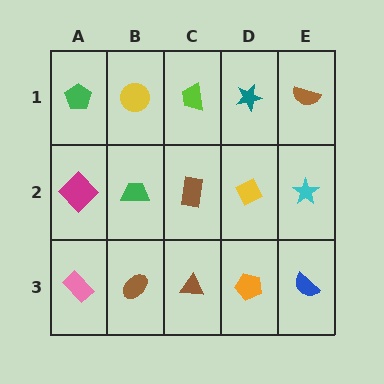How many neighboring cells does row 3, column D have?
3.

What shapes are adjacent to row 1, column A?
A magenta diamond (row 2, column A), a yellow circle (row 1, column B).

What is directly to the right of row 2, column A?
A green trapezoid.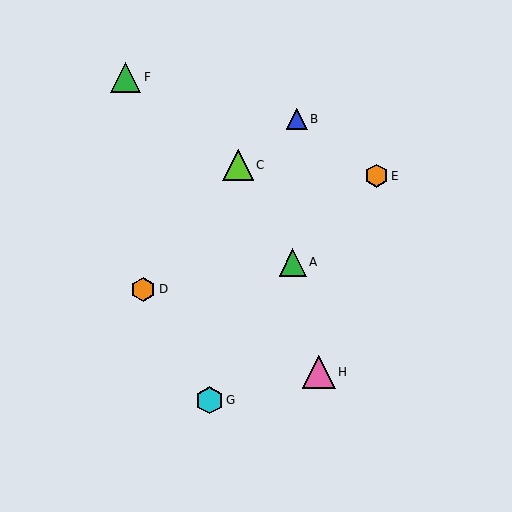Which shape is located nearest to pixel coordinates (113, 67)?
The green triangle (labeled F) at (126, 77) is nearest to that location.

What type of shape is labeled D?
Shape D is an orange hexagon.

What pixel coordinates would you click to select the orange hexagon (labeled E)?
Click at (376, 176) to select the orange hexagon E.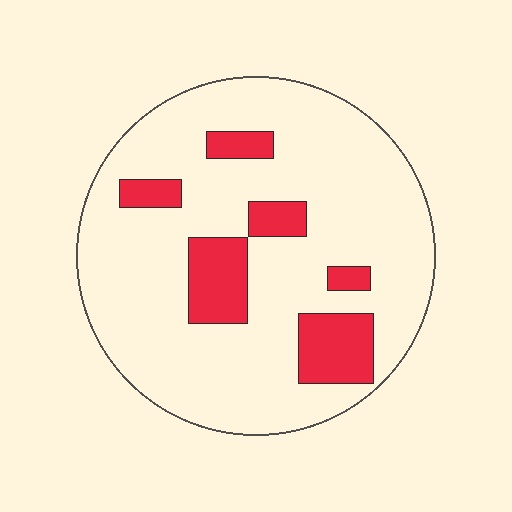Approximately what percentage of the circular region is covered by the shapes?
Approximately 15%.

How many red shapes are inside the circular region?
6.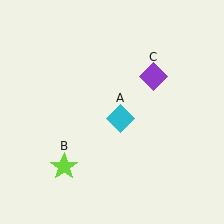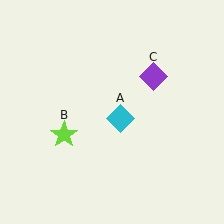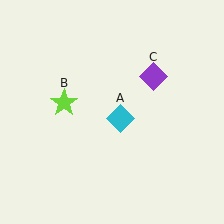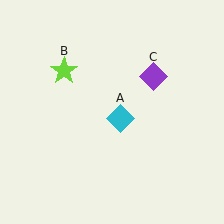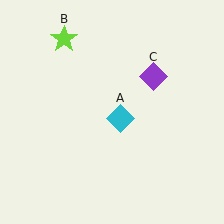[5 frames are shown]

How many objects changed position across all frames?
1 object changed position: lime star (object B).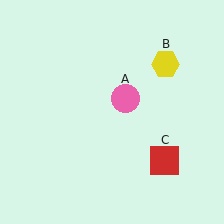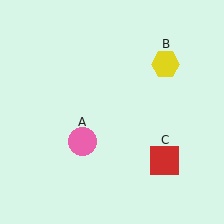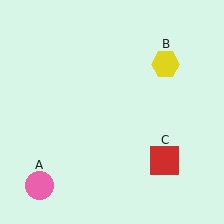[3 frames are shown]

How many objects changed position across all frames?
1 object changed position: pink circle (object A).